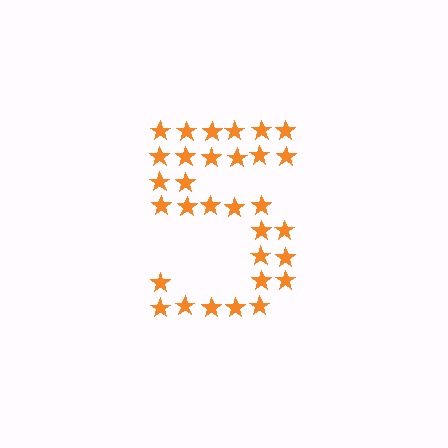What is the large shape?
The large shape is the digit 5.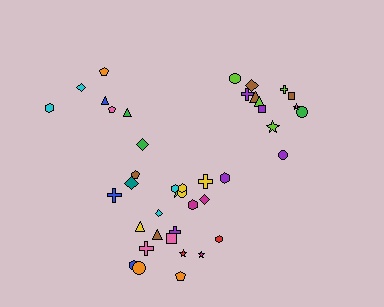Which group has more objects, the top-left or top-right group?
The top-right group.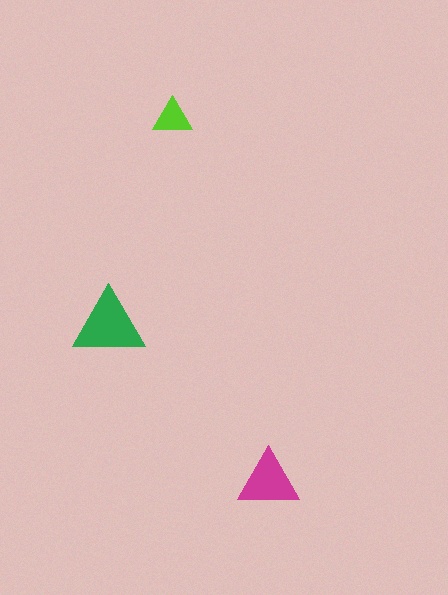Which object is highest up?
The lime triangle is topmost.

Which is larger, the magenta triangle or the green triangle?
The green one.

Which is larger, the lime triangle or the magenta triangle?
The magenta one.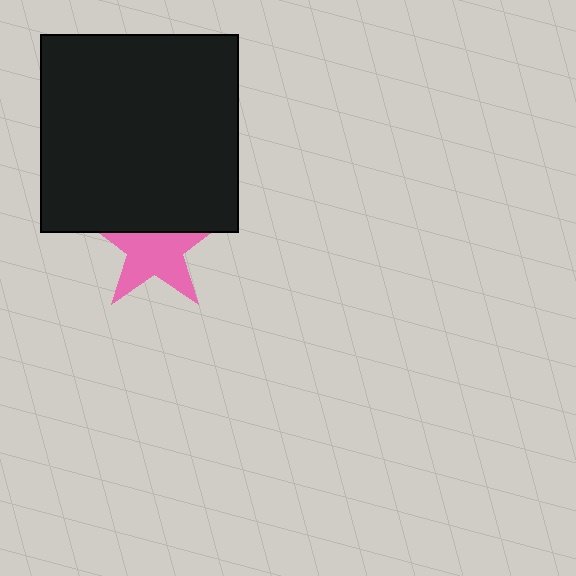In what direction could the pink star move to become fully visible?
The pink star could move down. That would shift it out from behind the black square entirely.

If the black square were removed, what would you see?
You would see the complete pink star.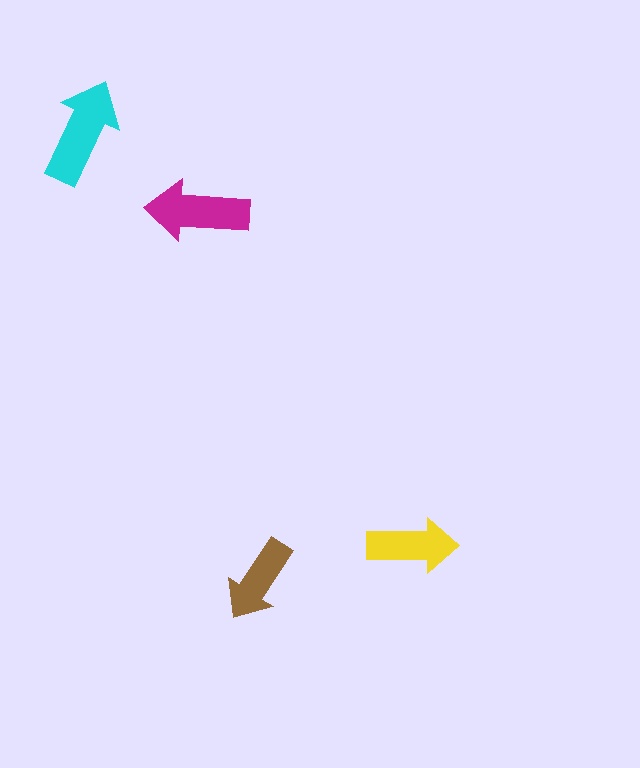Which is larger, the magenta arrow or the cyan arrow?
The cyan one.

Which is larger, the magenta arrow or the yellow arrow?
The magenta one.